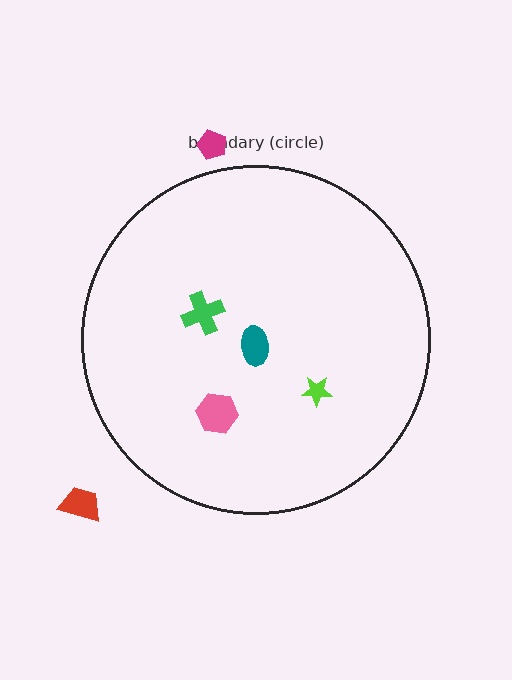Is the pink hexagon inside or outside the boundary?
Inside.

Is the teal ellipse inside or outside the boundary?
Inside.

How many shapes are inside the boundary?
4 inside, 2 outside.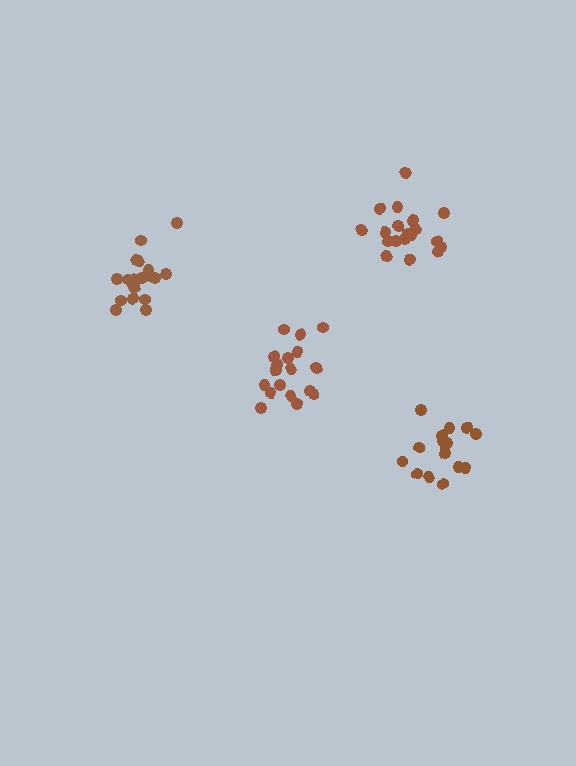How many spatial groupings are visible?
There are 4 spatial groupings.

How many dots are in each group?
Group 1: 20 dots, Group 2: 16 dots, Group 3: 19 dots, Group 4: 20 dots (75 total).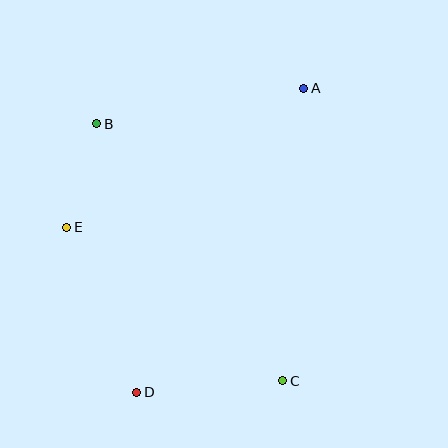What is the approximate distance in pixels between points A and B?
The distance between A and B is approximately 210 pixels.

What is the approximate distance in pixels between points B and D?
The distance between B and D is approximately 272 pixels.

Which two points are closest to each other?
Points B and E are closest to each other.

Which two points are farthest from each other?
Points A and D are farthest from each other.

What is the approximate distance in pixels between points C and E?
The distance between C and E is approximately 265 pixels.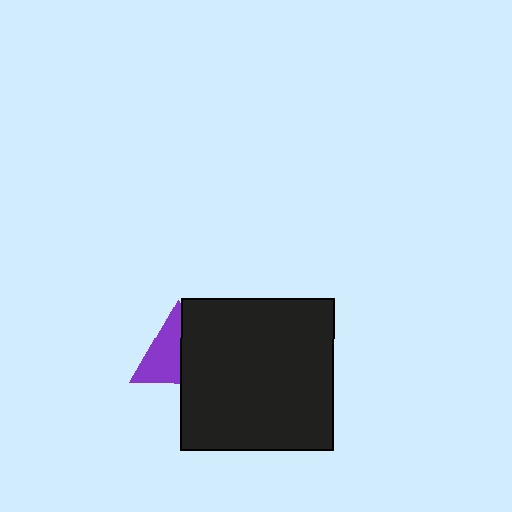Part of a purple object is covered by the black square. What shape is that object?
It is a triangle.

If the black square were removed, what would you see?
You would see the complete purple triangle.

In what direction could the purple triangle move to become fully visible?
The purple triangle could move left. That would shift it out from behind the black square entirely.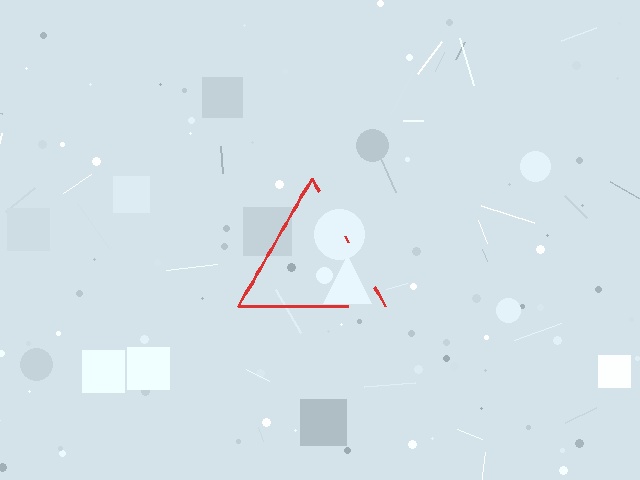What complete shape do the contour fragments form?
The contour fragments form a triangle.